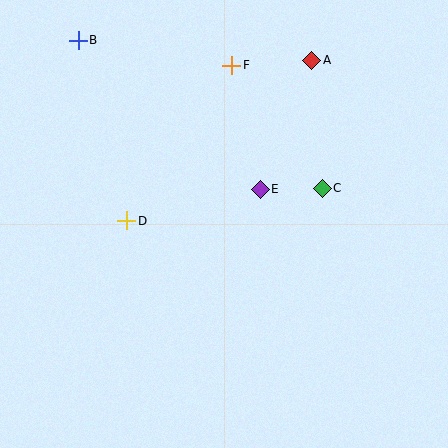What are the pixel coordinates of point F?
Point F is at (232, 65).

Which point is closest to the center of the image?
Point E at (260, 189) is closest to the center.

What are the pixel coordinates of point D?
Point D is at (127, 221).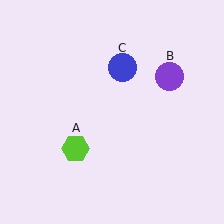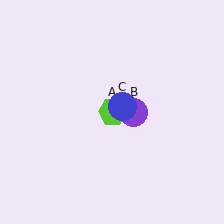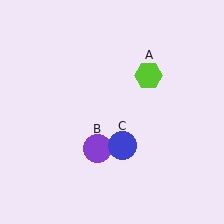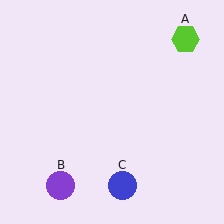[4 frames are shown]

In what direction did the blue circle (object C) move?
The blue circle (object C) moved down.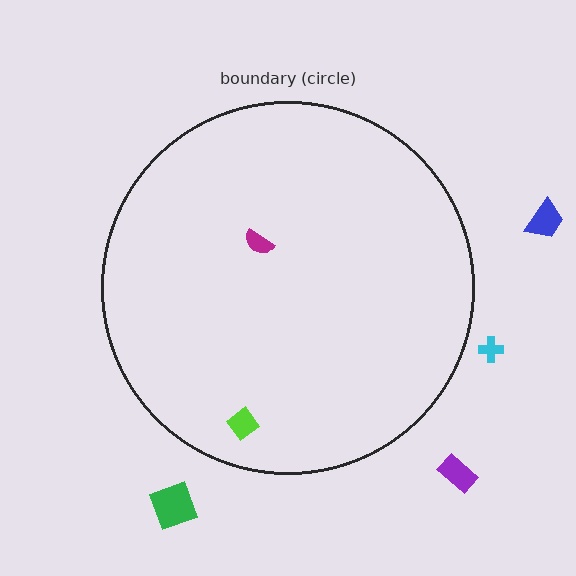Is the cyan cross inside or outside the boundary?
Outside.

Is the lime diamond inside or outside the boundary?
Inside.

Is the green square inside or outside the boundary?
Outside.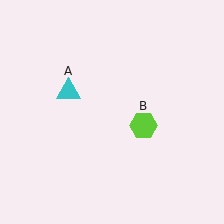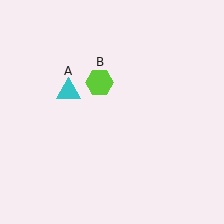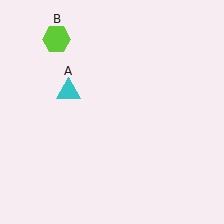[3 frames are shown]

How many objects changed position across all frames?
1 object changed position: lime hexagon (object B).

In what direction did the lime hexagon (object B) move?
The lime hexagon (object B) moved up and to the left.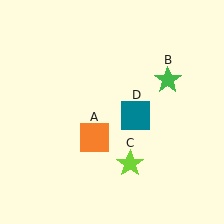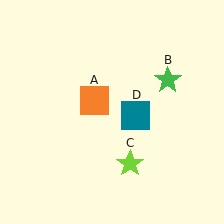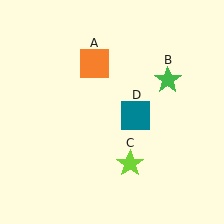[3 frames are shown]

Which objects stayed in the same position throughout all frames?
Green star (object B) and lime star (object C) and teal square (object D) remained stationary.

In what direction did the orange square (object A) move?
The orange square (object A) moved up.